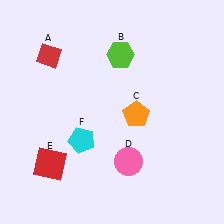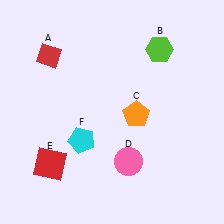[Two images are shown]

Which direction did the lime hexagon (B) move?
The lime hexagon (B) moved right.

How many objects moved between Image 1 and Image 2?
1 object moved between the two images.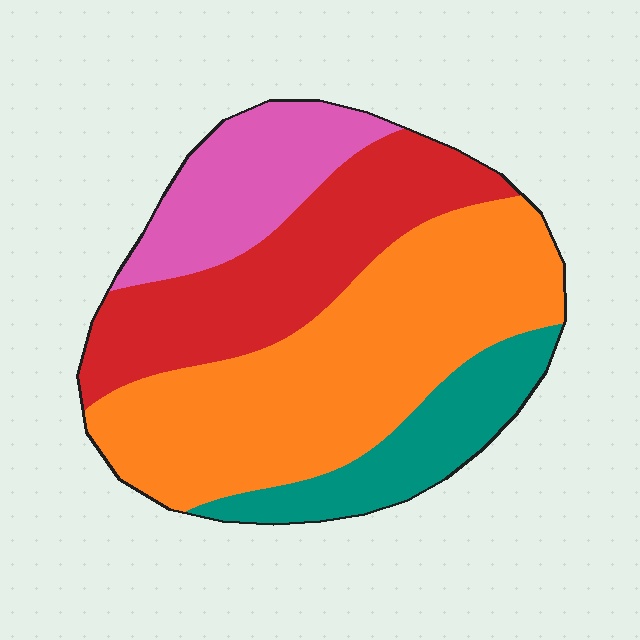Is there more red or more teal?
Red.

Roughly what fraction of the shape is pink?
Pink covers about 15% of the shape.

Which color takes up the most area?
Orange, at roughly 45%.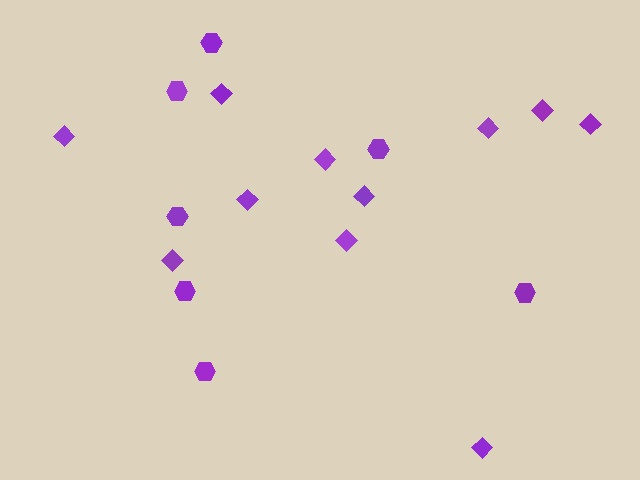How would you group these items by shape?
There are 2 groups: one group of hexagons (7) and one group of diamonds (11).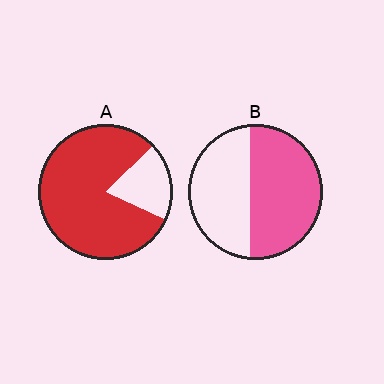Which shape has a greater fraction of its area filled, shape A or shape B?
Shape A.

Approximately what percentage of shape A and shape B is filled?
A is approximately 80% and B is approximately 55%.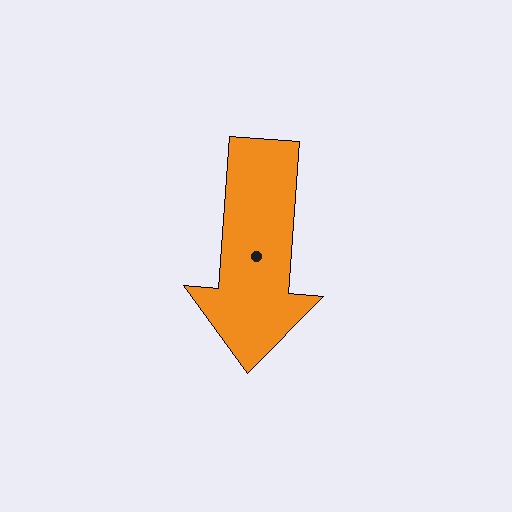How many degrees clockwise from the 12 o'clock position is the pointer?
Approximately 184 degrees.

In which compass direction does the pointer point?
South.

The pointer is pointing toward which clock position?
Roughly 6 o'clock.